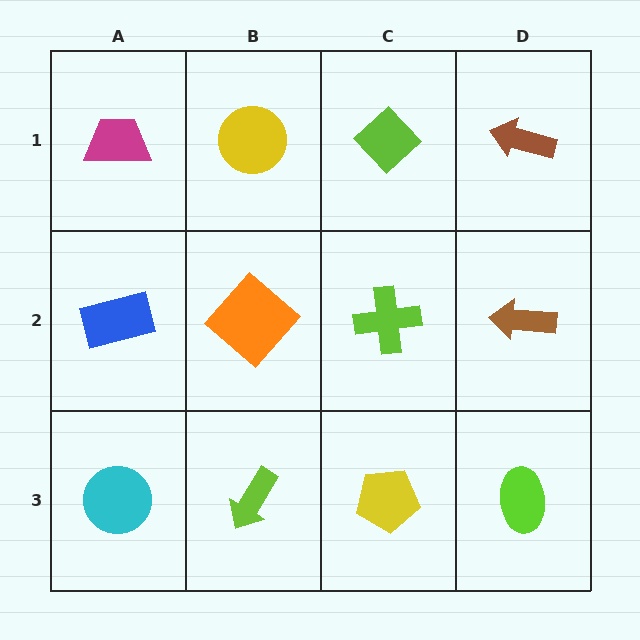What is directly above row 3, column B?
An orange diamond.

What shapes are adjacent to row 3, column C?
A lime cross (row 2, column C), a lime arrow (row 3, column B), a lime ellipse (row 3, column D).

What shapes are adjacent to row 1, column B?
An orange diamond (row 2, column B), a magenta trapezoid (row 1, column A), a lime diamond (row 1, column C).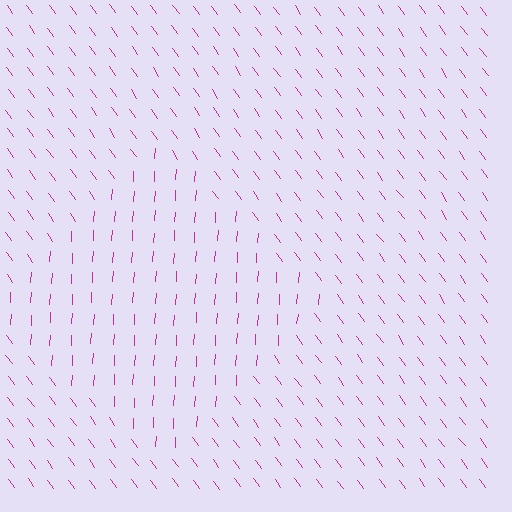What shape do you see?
I see a diamond.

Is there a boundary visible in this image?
Yes, there is a texture boundary formed by a change in line orientation.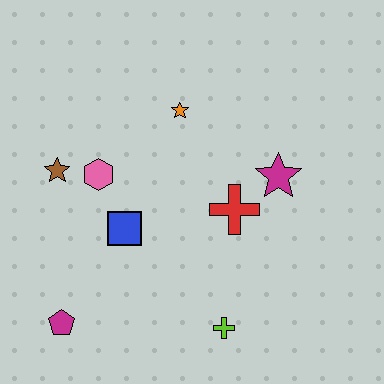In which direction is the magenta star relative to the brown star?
The magenta star is to the right of the brown star.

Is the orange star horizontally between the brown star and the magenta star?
Yes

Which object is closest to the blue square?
The pink hexagon is closest to the blue square.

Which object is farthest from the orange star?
The magenta pentagon is farthest from the orange star.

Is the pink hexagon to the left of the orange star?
Yes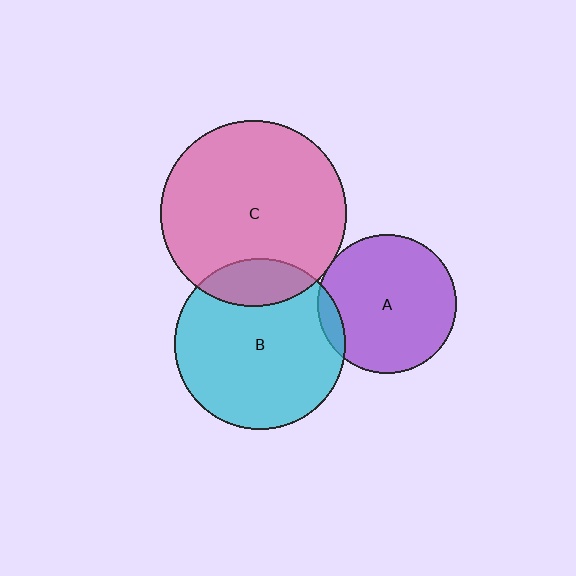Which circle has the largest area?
Circle C (pink).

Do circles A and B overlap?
Yes.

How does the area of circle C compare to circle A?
Approximately 1.8 times.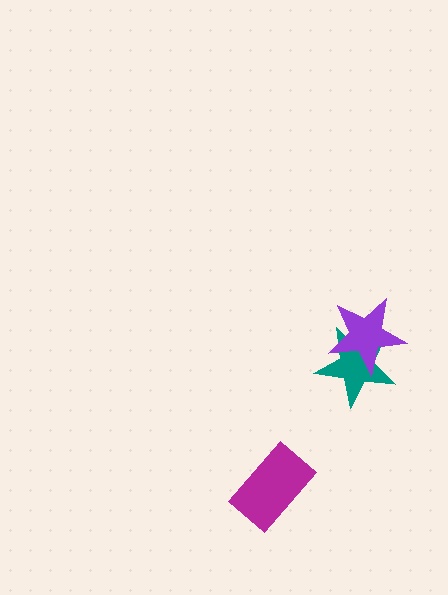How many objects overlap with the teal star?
1 object overlaps with the teal star.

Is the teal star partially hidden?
Yes, it is partially covered by another shape.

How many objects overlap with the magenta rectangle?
0 objects overlap with the magenta rectangle.